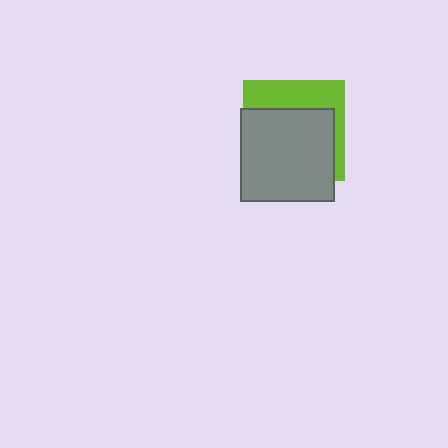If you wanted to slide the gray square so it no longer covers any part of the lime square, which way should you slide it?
Slide it down — that is the most direct way to separate the two shapes.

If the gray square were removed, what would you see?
You would see the complete lime square.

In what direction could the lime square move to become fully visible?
The lime square could move up. That would shift it out from behind the gray square entirely.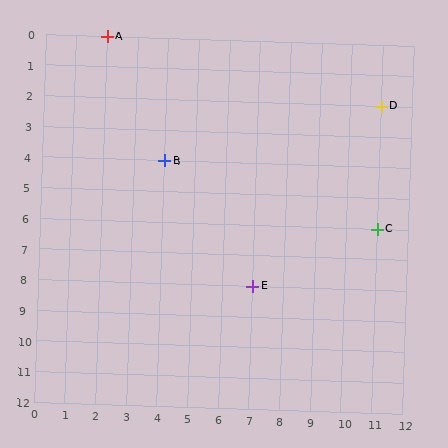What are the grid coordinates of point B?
Point B is at grid coordinates (4, 4).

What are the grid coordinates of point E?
Point E is at grid coordinates (7, 8).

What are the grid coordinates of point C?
Point C is at grid coordinates (11, 6).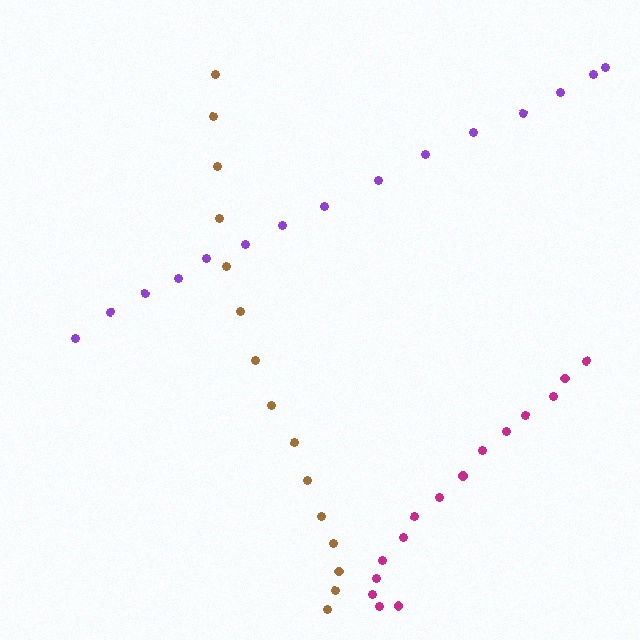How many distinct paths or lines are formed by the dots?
There are 3 distinct paths.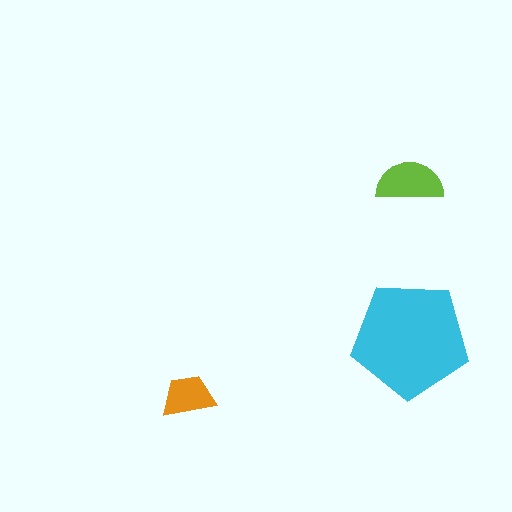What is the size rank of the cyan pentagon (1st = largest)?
1st.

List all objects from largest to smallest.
The cyan pentagon, the lime semicircle, the orange trapezoid.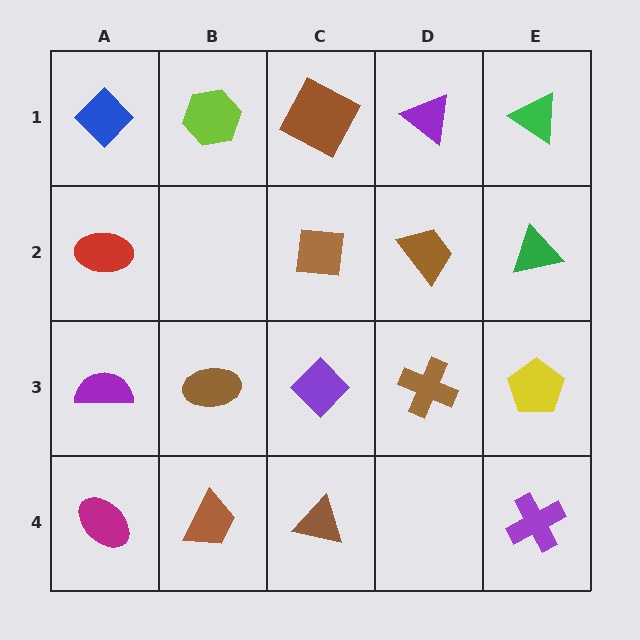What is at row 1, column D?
A purple triangle.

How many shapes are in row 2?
4 shapes.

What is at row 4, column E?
A purple cross.